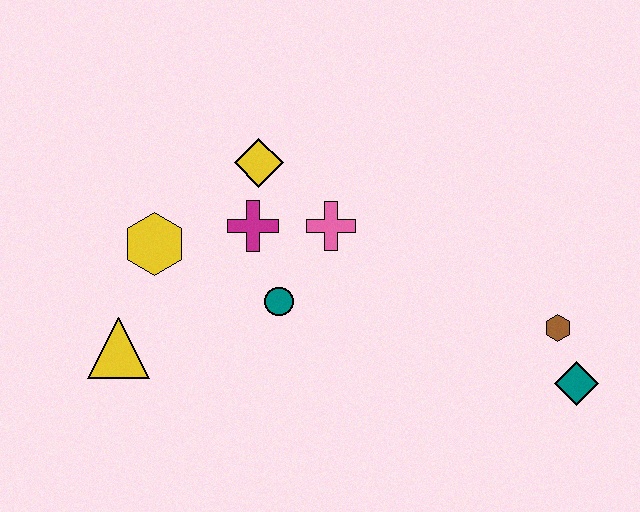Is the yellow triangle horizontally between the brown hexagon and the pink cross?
No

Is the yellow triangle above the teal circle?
No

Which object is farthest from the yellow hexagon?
The teal diamond is farthest from the yellow hexagon.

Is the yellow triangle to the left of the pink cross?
Yes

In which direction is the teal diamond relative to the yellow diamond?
The teal diamond is to the right of the yellow diamond.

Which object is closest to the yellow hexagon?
The magenta cross is closest to the yellow hexagon.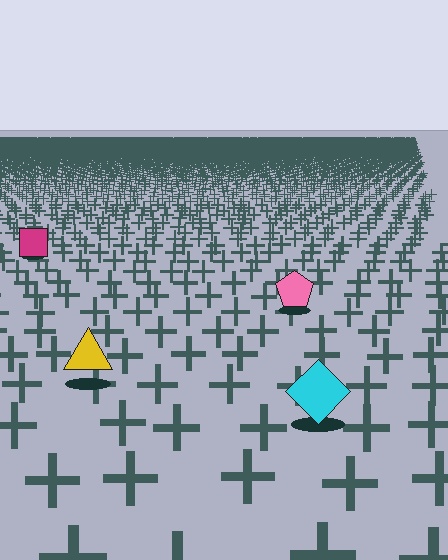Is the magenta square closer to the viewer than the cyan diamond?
No. The cyan diamond is closer — you can tell from the texture gradient: the ground texture is coarser near it.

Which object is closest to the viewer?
The cyan diamond is closest. The texture marks near it are larger and more spread out.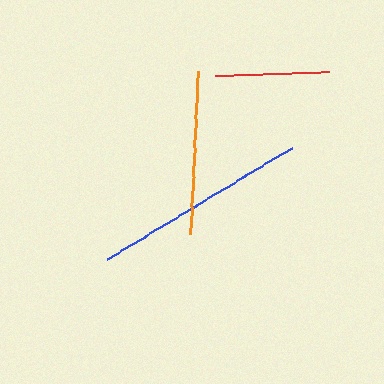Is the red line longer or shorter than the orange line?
The orange line is longer than the red line.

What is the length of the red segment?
The red segment is approximately 114 pixels long.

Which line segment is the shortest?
The red line is the shortest at approximately 114 pixels.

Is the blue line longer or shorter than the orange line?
The blue line is longer than the orange line.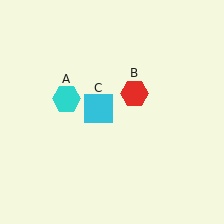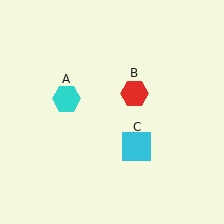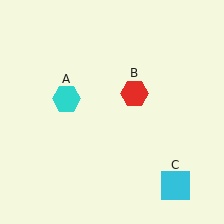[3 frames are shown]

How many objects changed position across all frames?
1 object changed position: cyan square (object C).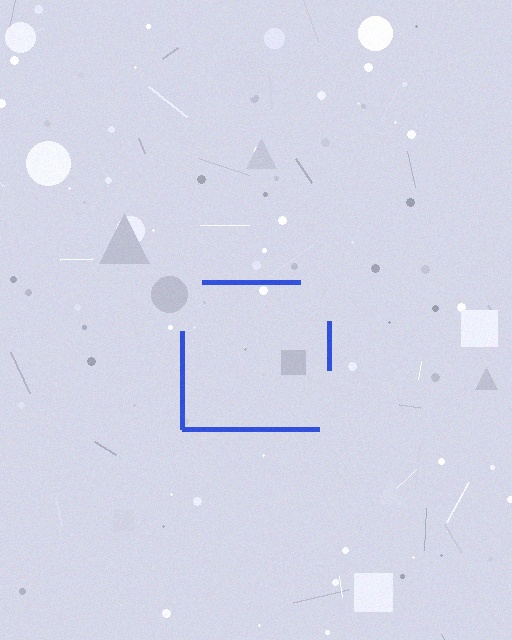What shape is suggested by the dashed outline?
The dashed outline suggests a square.